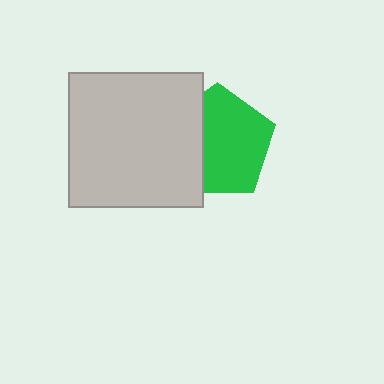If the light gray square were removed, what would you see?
You would see the complete green pentagon.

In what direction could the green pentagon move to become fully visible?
The green pentagon could move right. That would shift it out from behind the light gray square entirely.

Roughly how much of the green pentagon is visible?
Most of it is visible (roughly 66%).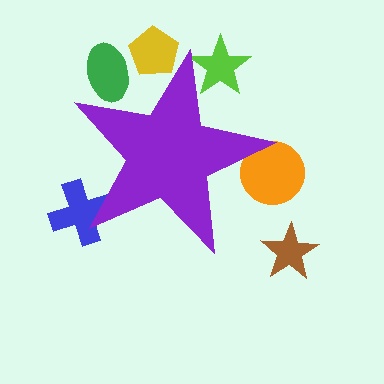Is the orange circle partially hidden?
Yes, the orange circle is partially hidden behind the purple star.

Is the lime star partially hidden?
Yes, the lime star is partially hidden behind the purple star.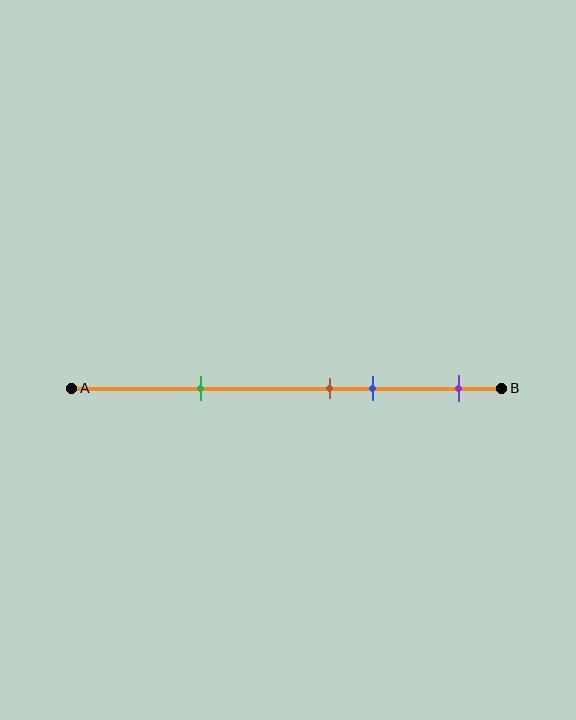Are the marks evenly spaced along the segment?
No, the marks are not evenly spaced.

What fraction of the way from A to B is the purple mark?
The purple mark is approximately 90% (0.9) of the way from A to B.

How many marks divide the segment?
There are 4 marks dividing the segment.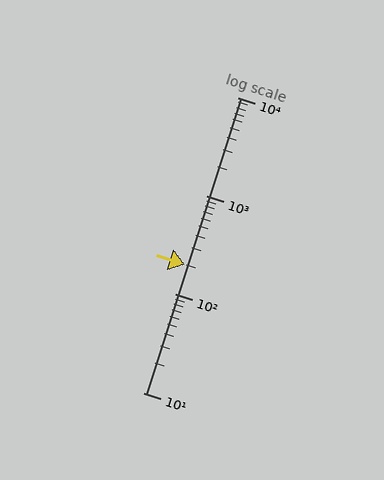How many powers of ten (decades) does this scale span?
The scale spans 3 decades, from 10 to 10000.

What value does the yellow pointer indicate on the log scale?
The pointer indicates approximately 200.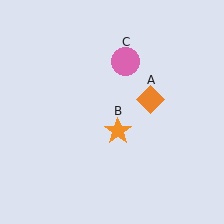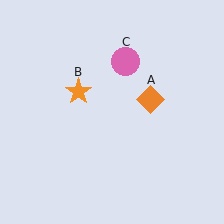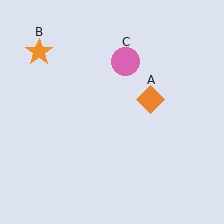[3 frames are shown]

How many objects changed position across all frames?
1 object changed position: orange star (object B).